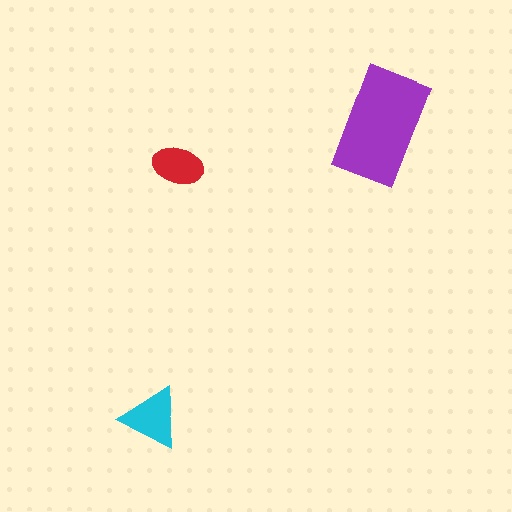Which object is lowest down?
The cyan triangle is bottommost.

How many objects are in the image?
There are 3 objects in the image.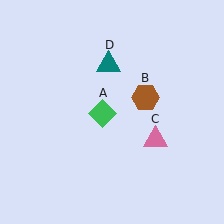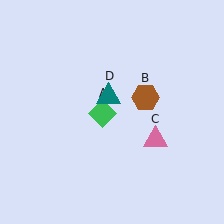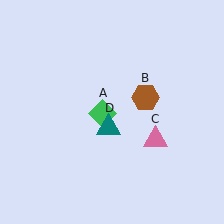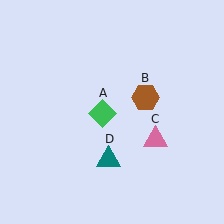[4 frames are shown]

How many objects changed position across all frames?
1 object changed position: teal triangle (object D).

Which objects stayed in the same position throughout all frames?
Green diamond (object A) and brown hexagon (object B) and pink triangle (object C) remained stationary.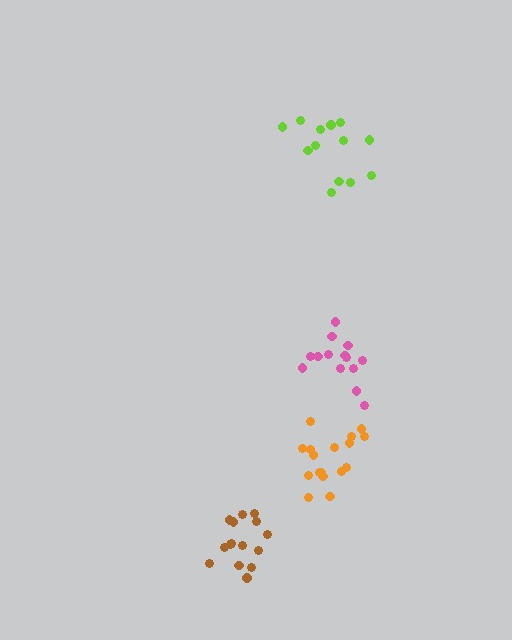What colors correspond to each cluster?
The clusters are colored: orange, lime, pink, brown.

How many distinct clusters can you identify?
There are 4 distinct clusters.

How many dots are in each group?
Group 1: 17 dots, Group 2: 13 dots, Group 3: 14 dots, Group 4: 15 dots (59 total).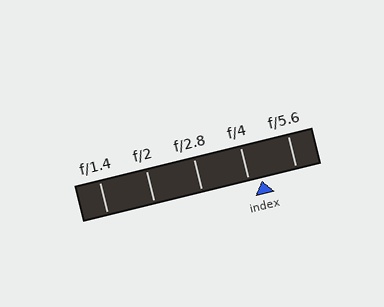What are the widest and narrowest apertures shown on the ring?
The widest aperture shown is f/1.4 and the narrowest is f/5.6.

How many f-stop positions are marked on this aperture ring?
There are 5 f-stop positions marked.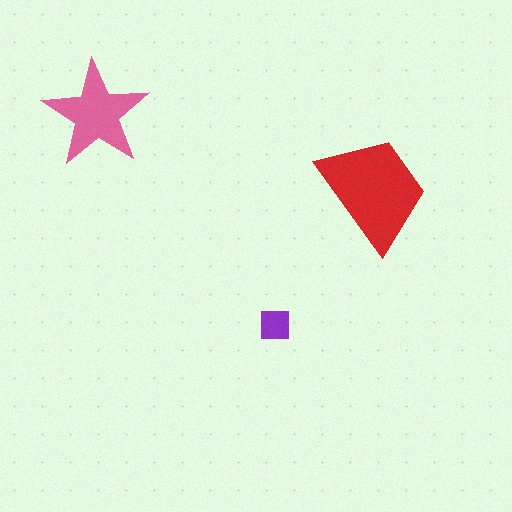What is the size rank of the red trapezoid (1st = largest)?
1st.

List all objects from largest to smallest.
The red trapezoid, the pink star, the purple square.